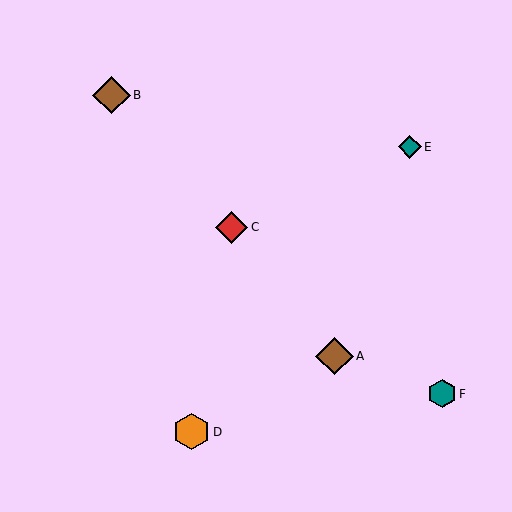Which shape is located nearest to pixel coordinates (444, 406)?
The teal hexagon (labeled F) at (442, 394) is nearest to that location.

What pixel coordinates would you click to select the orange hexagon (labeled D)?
Click at (192, 432) to select the orange hexagon D.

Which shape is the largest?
The brown diamond (labeled B) is the largest.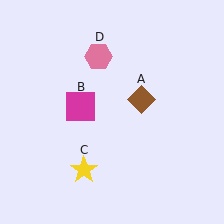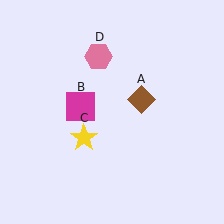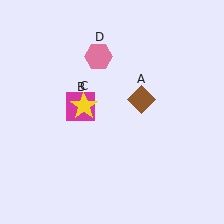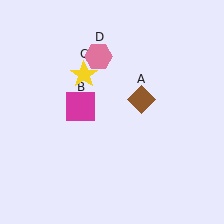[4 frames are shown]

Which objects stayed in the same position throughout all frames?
Brown diamond (object A) and magenta square (object B) and pink hexagon (object D) remained stationary.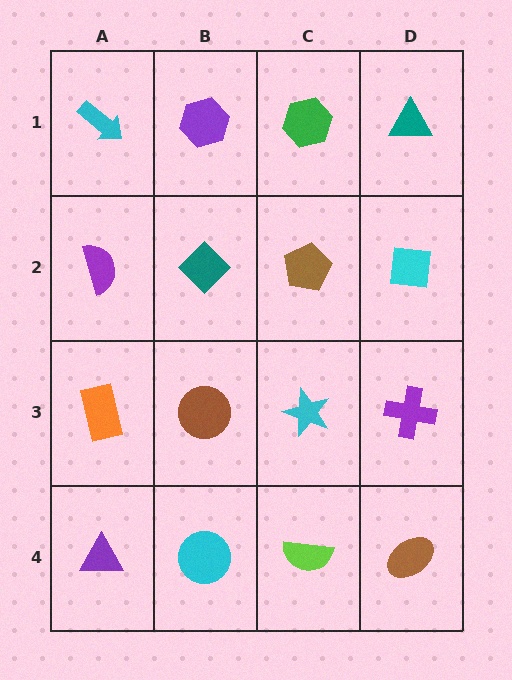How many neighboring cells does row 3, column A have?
3.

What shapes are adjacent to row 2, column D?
A teal triangle (row 1, column D), a purple cross (row 3, column D), a brown pentagon (row 2, column C).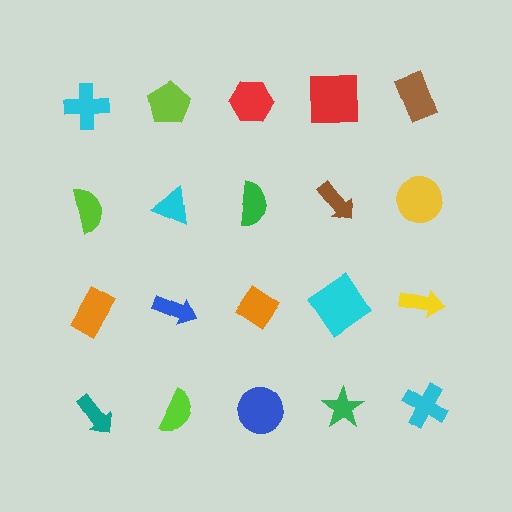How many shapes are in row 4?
5 shapes.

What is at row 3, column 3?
An orange diamond.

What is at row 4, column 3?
A blue circle.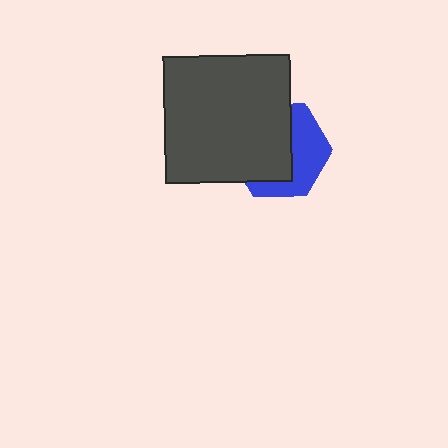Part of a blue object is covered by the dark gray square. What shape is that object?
It is a hexagon.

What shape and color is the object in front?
The object in front is a dark gray square.